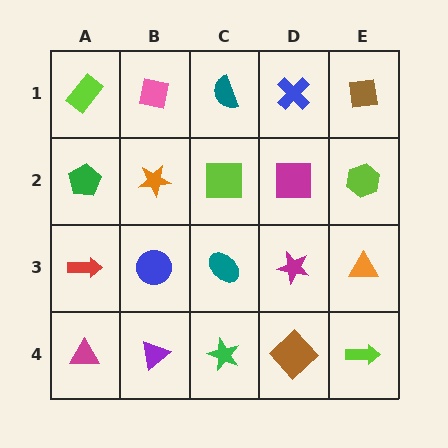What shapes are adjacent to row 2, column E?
A brown square (row 1, column E), an orange triangle (row 3, column E), a magenta square (row 2, column D).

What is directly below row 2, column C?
A teal ellipse.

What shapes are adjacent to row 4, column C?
A teal ellipse (row 3, column C), a purple triangle (row 4, column B), a brown diamond (row 4, column D).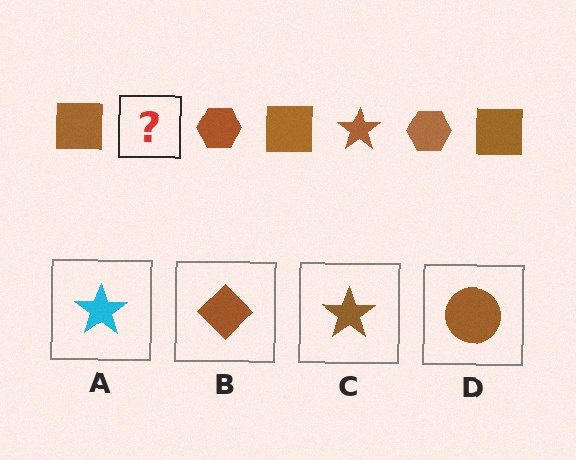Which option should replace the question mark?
Option C.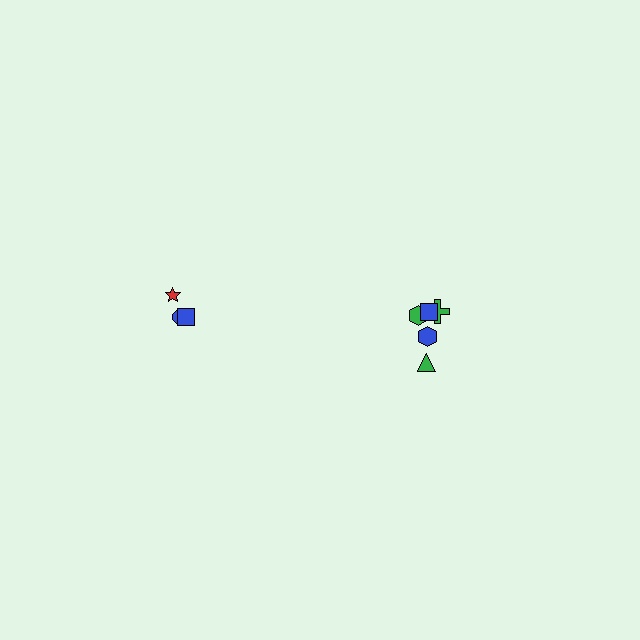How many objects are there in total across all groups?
There are 8 objects.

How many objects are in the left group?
There are 3 objects.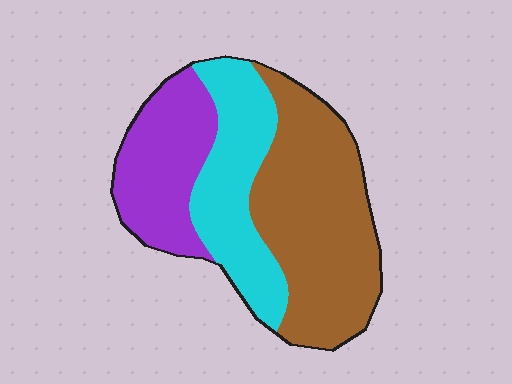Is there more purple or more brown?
Brown.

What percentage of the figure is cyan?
Cyan takes up about one quarter (1/4) of the figure.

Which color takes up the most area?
Brown, at roughly 45%.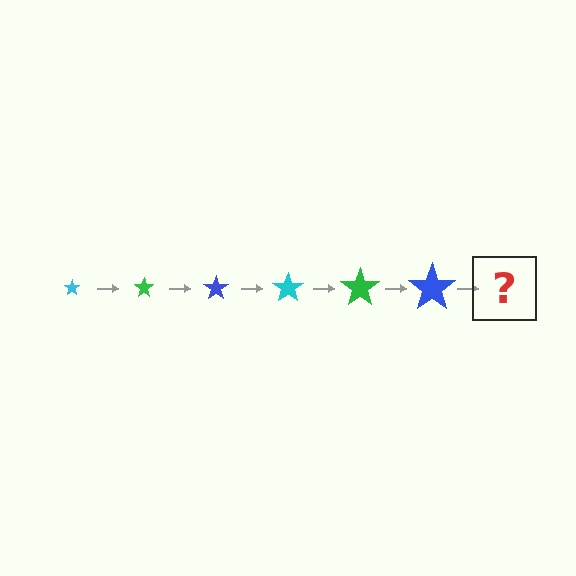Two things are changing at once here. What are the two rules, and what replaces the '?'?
The two rules are that the star grows larger each step and the color cycles through cyan, green, and blue. The '?' should be a cyan star, larger than the previous one.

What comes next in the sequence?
The next element should be a cyan star, larger than the previous one.